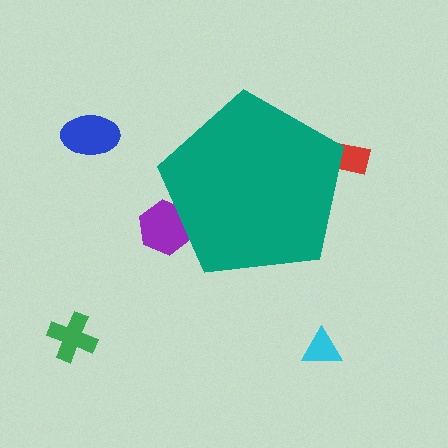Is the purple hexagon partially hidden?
Yes, the purple hexagon is partially hidden behind the teal pentagon.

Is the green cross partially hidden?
No, the green cross is fully visible.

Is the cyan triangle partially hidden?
No, the cyan triangle is fully visible.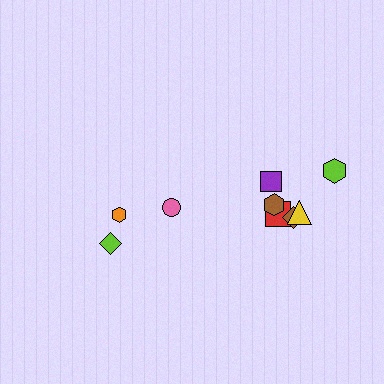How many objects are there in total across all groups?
There are 9 objects.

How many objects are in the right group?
There are 6 objects.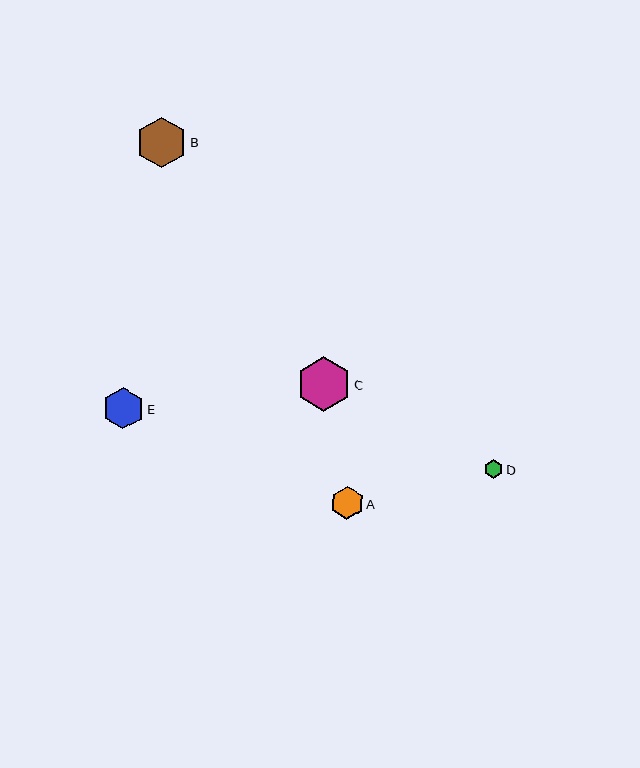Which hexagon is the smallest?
Hexagon D is the smallest with a size of approximately 18 pixels.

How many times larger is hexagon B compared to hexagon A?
Hexagon B is approximately 1.5 times the size of hexagon A.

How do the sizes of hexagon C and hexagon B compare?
Hexagon C and hexagon B are approximately the same size.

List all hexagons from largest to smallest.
From largest to smallest: C, B, E, A, D.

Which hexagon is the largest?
Hexagon C is the largest with a size of approximately 54 pixels.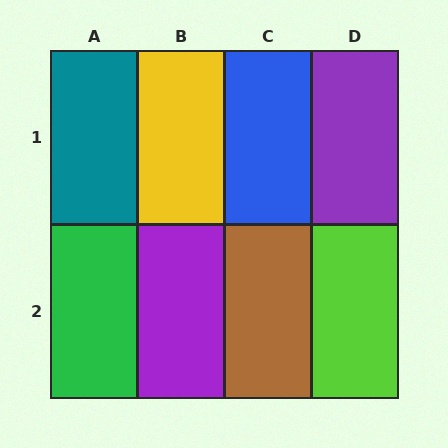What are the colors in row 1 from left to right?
Teal, yellow, blue, purple.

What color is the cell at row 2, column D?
Lime.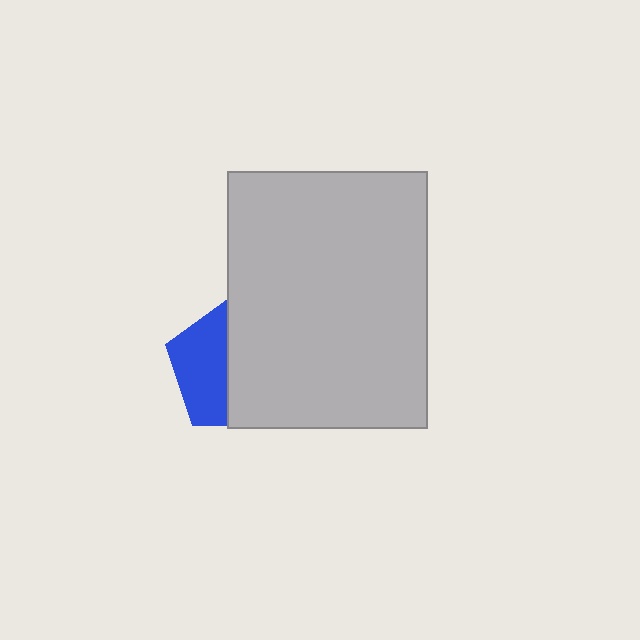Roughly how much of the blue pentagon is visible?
A small part of it is visible (roughly 42%).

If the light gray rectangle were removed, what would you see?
You would see the complete blue pentagon.